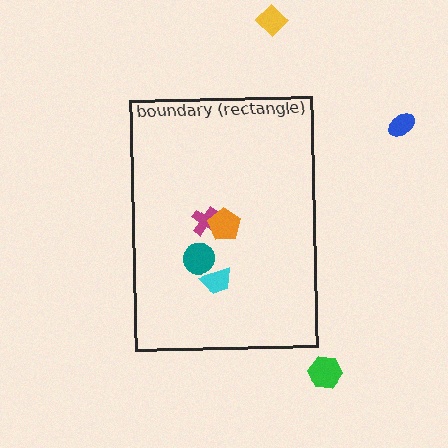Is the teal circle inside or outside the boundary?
Inside.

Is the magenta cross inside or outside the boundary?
Inside.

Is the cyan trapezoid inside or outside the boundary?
Inside.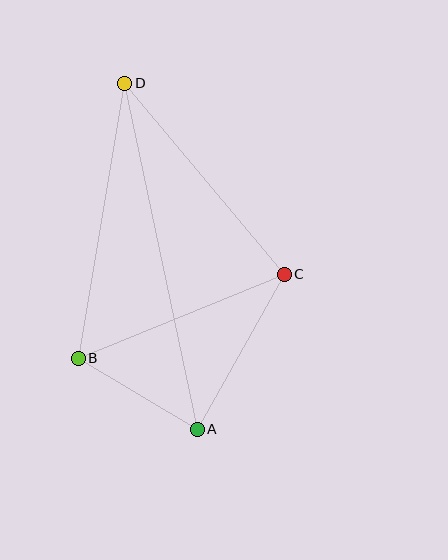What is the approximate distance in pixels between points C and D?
The distance between C and D is approximately 249 pixels.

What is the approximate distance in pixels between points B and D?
The distance between B and D is approximately 279 pixels.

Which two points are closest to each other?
Points A and B are closest to each other.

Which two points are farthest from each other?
Points A and D are farthest from each other.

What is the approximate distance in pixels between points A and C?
The distance between A and C is approximately 178 pixels.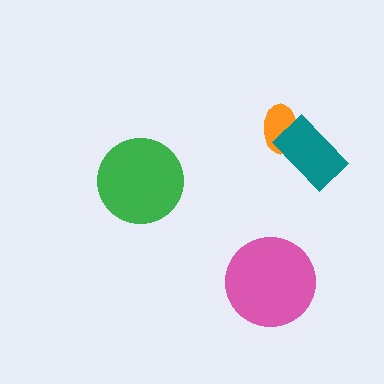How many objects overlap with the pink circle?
0 objects overlap with the pink circle.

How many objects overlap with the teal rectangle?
1 object overlaps with the teal rectangle.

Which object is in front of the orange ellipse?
The teal rectangle is in front of the orange ellipse.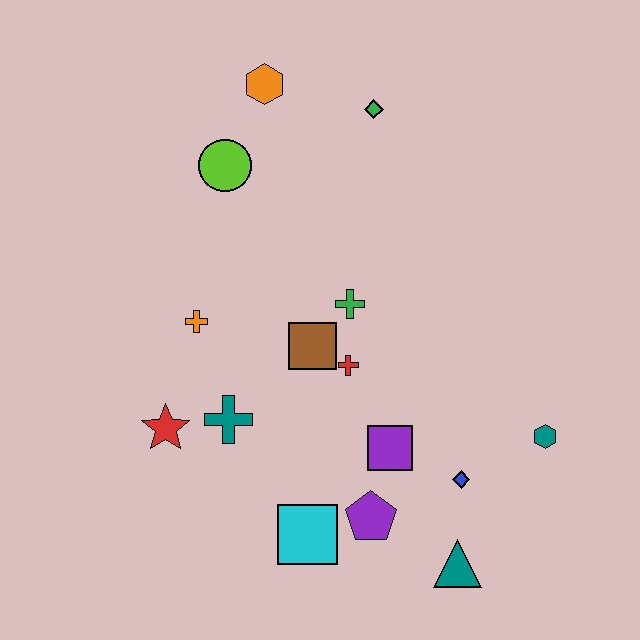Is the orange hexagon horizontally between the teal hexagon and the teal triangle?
No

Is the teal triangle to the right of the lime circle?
Yes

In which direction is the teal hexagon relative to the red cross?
The teal hexagon is to the right of the red cross.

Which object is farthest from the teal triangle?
The orange hexagon is farthest from the teal triangle.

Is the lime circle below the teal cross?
No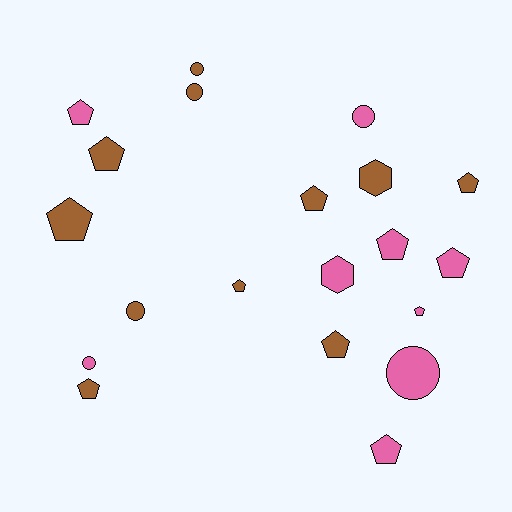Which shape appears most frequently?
Pentagon, with 12 objects.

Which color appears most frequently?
Brown, with 11 objects.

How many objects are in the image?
There are 20 objects.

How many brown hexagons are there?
There is 1 brown hexagon.